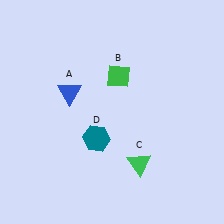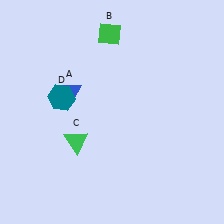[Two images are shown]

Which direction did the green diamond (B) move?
The green diamond (B) moved up.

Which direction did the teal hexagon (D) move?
The teal hexagon (D) moved up.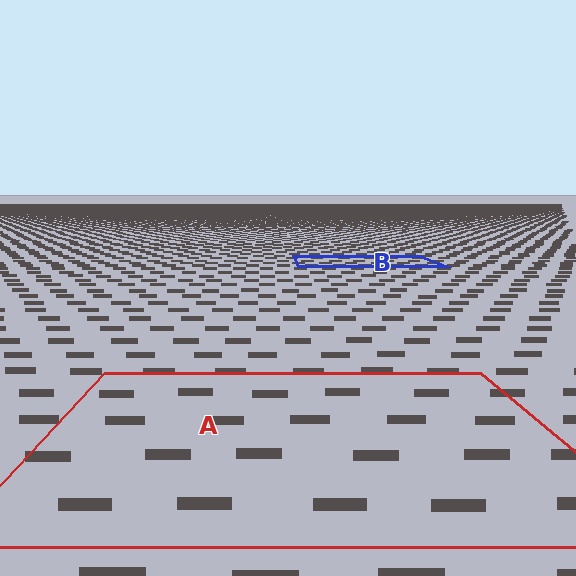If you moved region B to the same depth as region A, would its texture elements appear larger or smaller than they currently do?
They would appear larger. At a closer depth, the same texture elements are projected at a bigger on-screen size.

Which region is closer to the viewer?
Region A is closer. The texture elements there are larger and more spread out.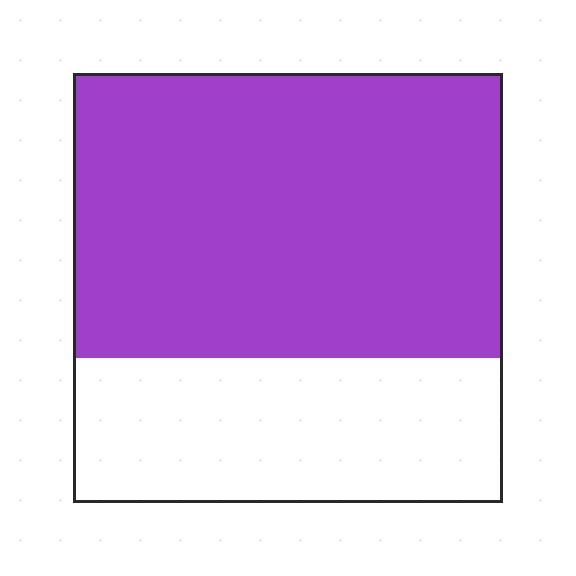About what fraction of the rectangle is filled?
About two thirds (2/3).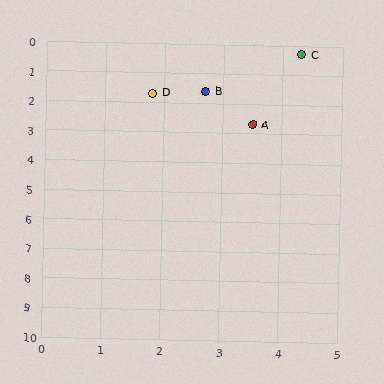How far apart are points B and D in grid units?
Points B and D are about 0.9 grid units apart.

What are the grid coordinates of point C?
Point C is at approximately (4.3, 0.3).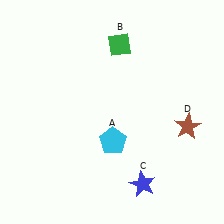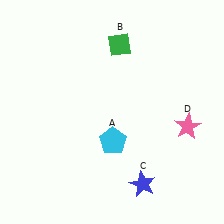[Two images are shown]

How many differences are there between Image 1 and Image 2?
There is 1 difference between the two images.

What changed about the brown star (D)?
In Image 1, D is brown. In Image 2, it changed to pink.